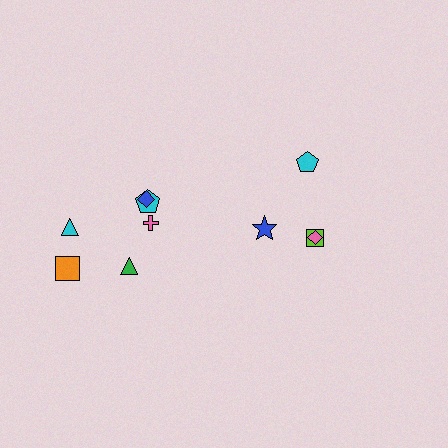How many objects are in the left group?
There are 6 objects.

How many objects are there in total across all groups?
There are 10 objects.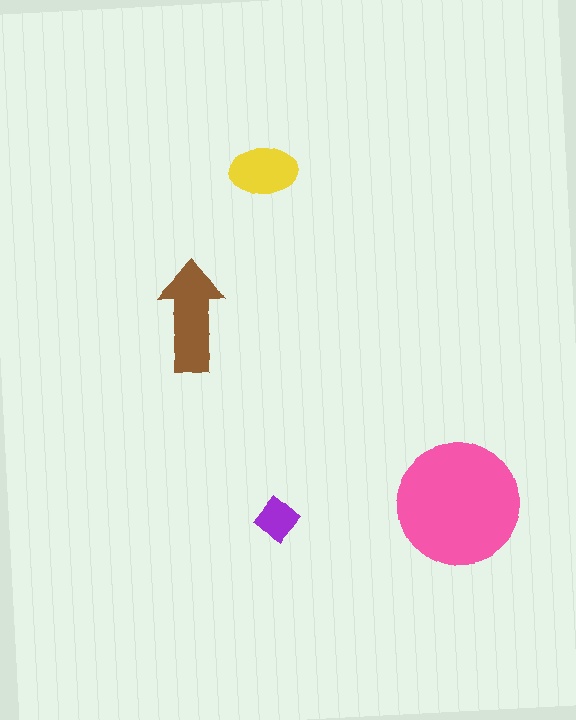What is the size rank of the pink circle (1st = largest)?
1st.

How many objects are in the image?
There are 4 objects in the image.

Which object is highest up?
The yellow ellipse is topmost.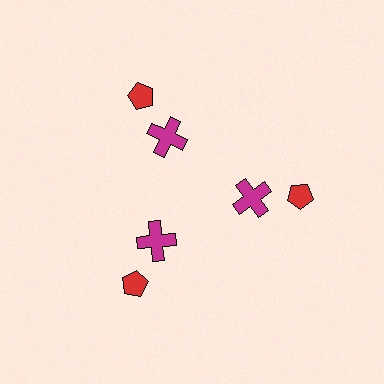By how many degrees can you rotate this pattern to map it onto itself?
The pattern maps onto itself every 120 degrees of rotation.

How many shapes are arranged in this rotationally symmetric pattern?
There are 6 shapes, arranged in 3 groups of 2.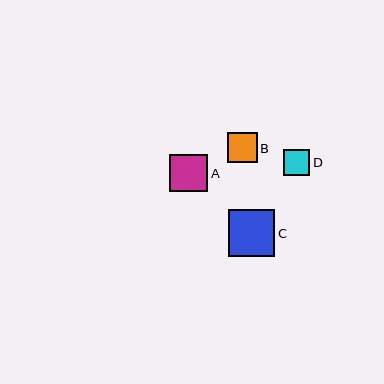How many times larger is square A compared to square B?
Square A is approximately 1.2 times the size of square B.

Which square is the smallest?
Square D is the smallest with a size of approximately 26 pixels.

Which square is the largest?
Square C is the largest with a size of approximately 46 pixels.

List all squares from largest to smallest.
From largest to smallest: C, A, B, D.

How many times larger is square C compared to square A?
Square C is approximately 1.2 times the size of square A.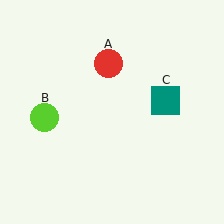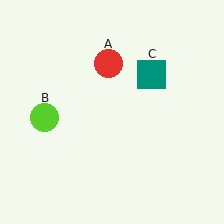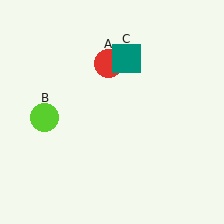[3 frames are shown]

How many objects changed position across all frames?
1 object changed position: teal square (object C).